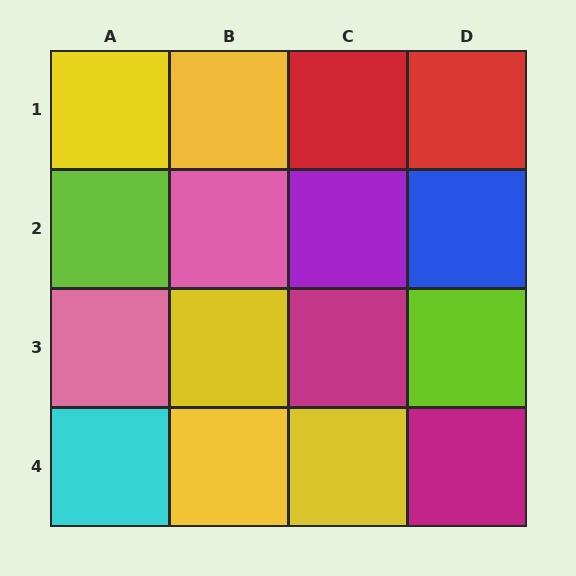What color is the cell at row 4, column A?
Cyan.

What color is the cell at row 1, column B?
Yellow.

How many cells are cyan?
1 cell is cyan.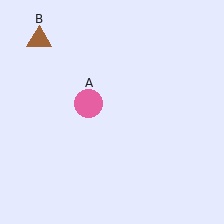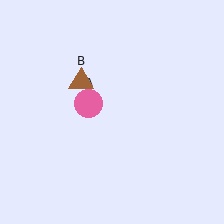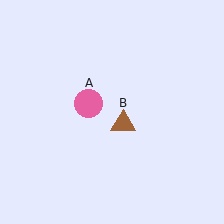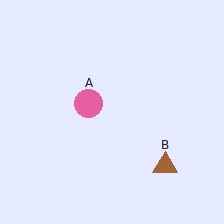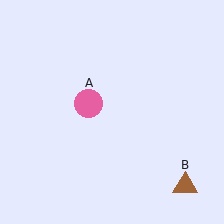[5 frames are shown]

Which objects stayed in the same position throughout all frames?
Pink circle (object A) remained stationary.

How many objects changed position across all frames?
1 object changed position: brown triangle (object B).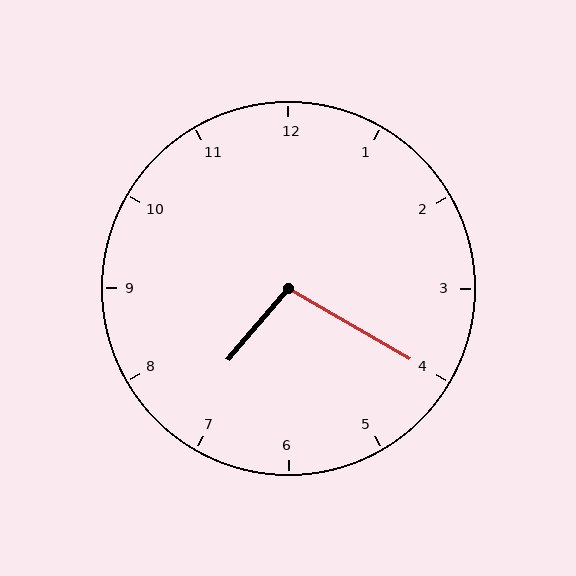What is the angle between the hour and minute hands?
Approximately 100 degrees.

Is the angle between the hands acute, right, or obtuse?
It is obtuse.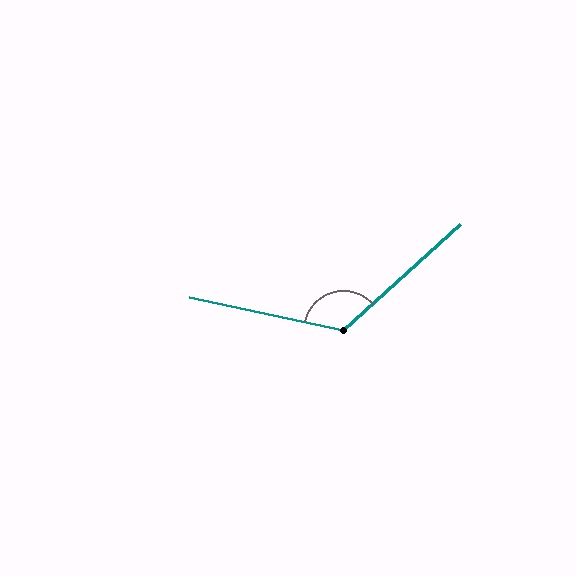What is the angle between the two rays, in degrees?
Approximately 126 degrees.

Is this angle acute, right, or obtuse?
It is obtuse.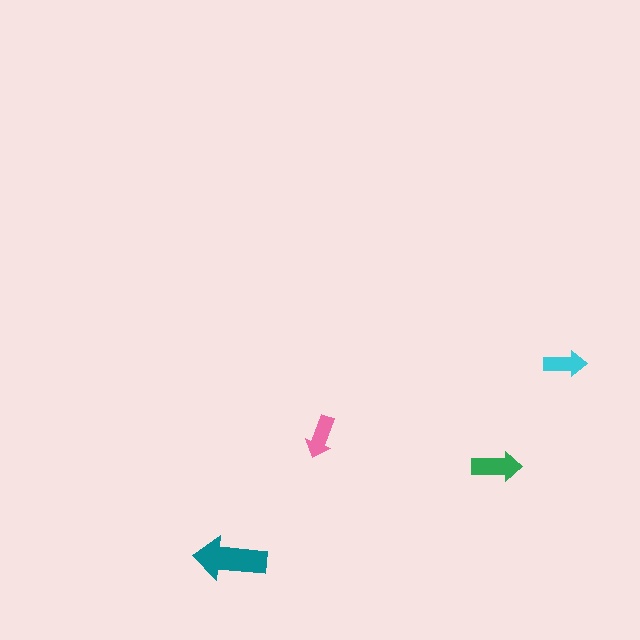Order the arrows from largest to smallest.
the teal one, the green one, the pink one, the cyan one.